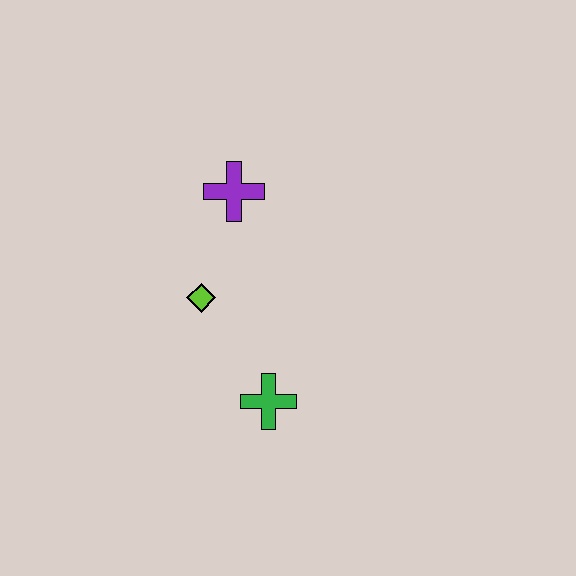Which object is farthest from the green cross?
The purple cross is farthest from the green cross.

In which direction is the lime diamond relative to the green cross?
The lime diamond is above the green cross.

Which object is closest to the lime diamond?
The purple cross is closest to the lime diamond.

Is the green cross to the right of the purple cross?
Yes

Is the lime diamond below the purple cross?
Yes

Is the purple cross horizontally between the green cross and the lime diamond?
Yes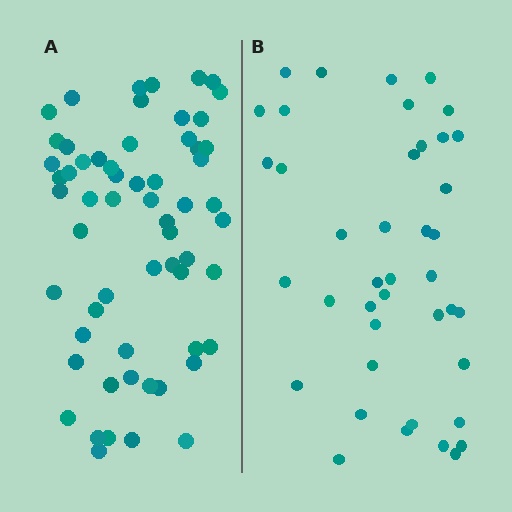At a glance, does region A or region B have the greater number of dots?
Region A (the left region) has more dots.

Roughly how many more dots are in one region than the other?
Region A has approximately 20 more dots than region B.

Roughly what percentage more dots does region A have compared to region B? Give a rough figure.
About 45% more.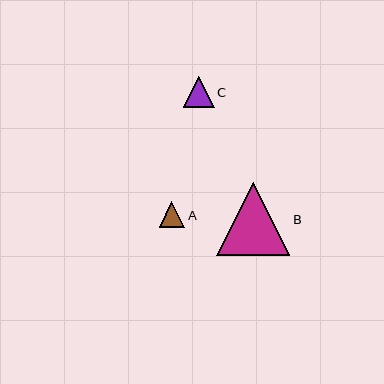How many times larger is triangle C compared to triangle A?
Triangle C is approximately 1.2 times the size of triangle A.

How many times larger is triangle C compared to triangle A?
Triangle C is approximately 1.2 times the size of triangle A.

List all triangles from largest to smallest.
From largest to smallest: B, C, A.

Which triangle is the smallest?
Triangle A is the smallest with a size of approximately 25 pixels.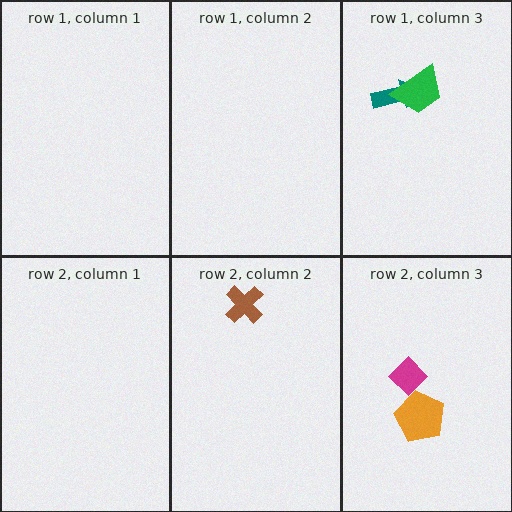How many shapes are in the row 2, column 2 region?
1.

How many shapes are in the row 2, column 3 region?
2.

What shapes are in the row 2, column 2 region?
The brown cross.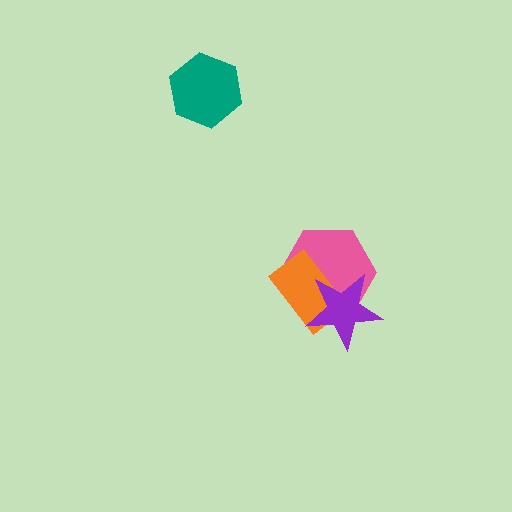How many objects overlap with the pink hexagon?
2 objects overlap with the pink hexagon.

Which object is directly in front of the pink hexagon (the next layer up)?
The orange rectangle is directly in front of the pink hexagon.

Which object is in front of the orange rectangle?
The purple star is in front of the orange rectangle.